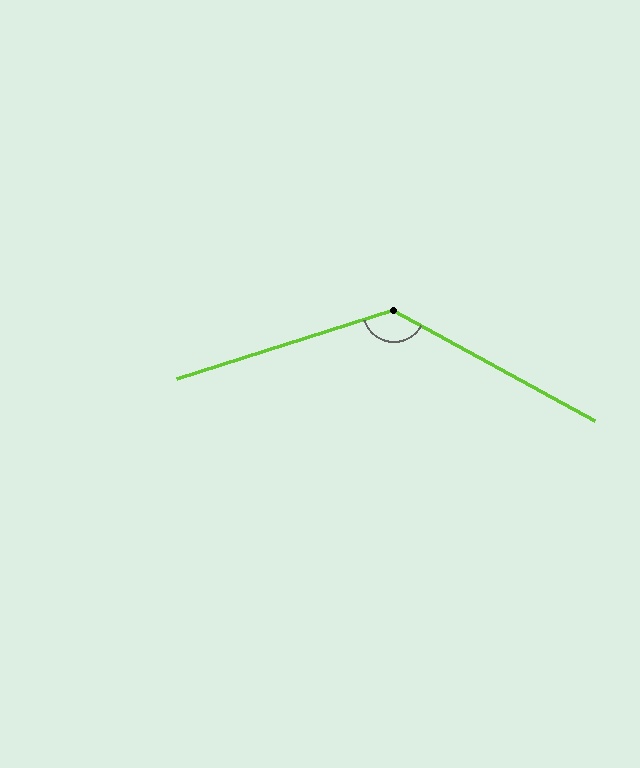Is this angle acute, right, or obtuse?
It is obtuse.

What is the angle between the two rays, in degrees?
Approximately 134 degrees.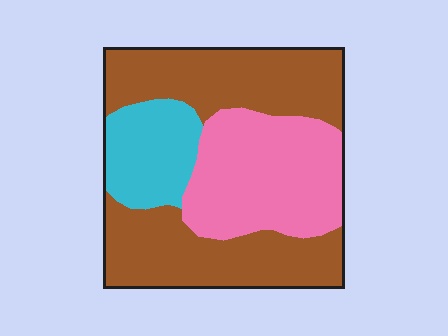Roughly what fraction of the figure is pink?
Pink takes up about one third (1/3) of the figure.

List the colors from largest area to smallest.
From largest to smallest: brown, pink, cyan.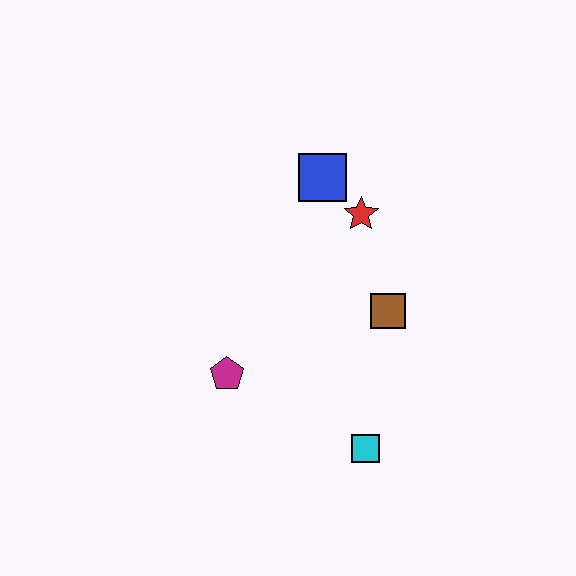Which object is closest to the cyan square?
The brown square is closest to the cyan square.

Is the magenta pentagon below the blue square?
Yes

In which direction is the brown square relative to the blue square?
The brown square is below the blue square.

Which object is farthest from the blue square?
The cyan square is farthest from the blue square.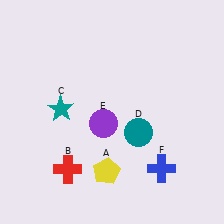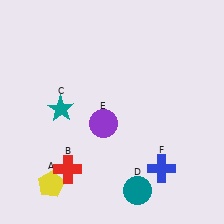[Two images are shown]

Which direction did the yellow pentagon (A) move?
The yellow pentagon (A) moved left.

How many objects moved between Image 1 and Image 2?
2 objects moved between the two images.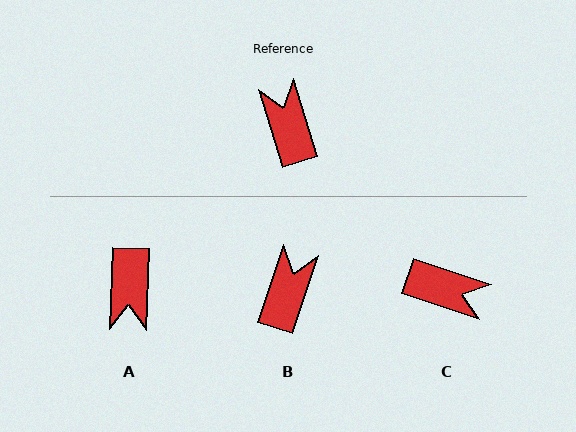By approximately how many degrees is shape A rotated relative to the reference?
Approximately 161 degrees counter-clockwise.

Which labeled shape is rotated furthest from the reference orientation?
A, about 161 degrees away.